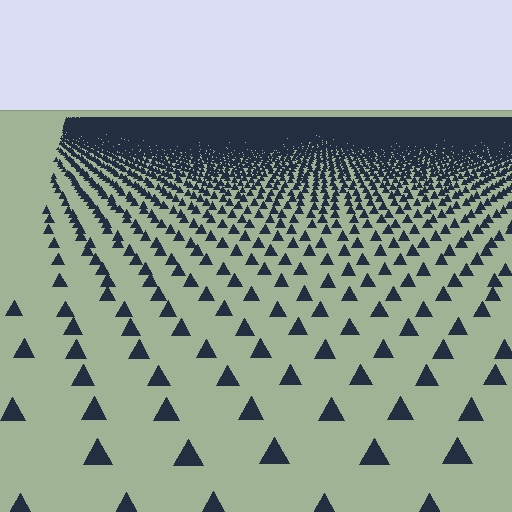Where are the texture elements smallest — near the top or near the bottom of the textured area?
Near the top.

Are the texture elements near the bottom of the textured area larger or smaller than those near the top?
Larger. Near the bottom, elements are closer to the viewer and appear at a bigger on-screen size.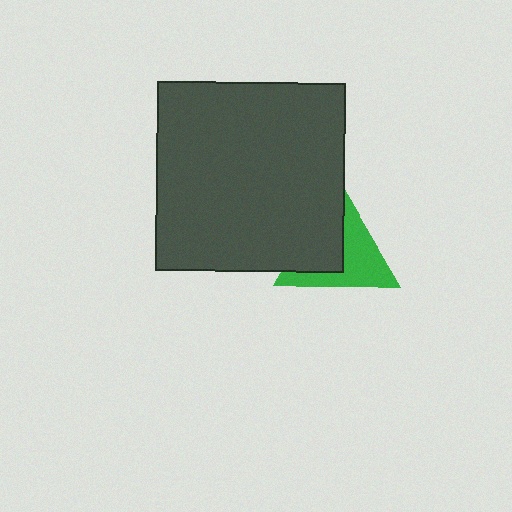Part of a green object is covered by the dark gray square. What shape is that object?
It is a triangle.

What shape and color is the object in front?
The object in front is a dark gray square.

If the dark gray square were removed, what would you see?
You would see the complete green triangle.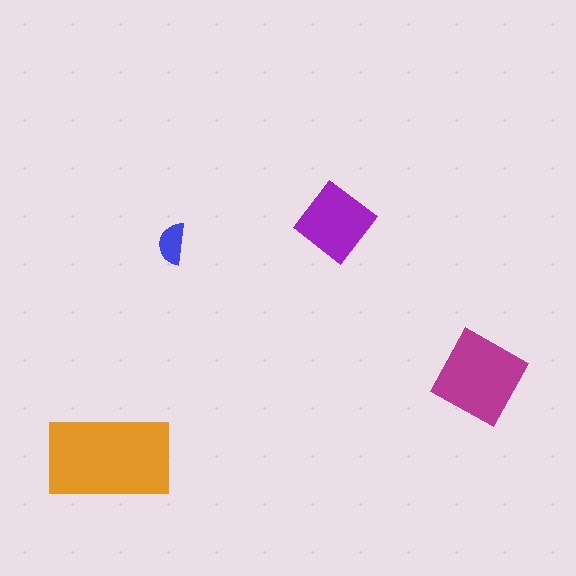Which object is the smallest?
The blue semicircle.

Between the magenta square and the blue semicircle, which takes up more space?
The magenta square.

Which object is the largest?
The orange rectangle.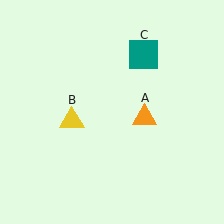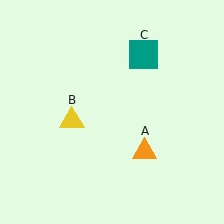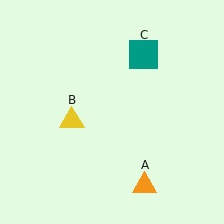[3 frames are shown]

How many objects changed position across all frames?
1 object changed position: orange triangle (object A).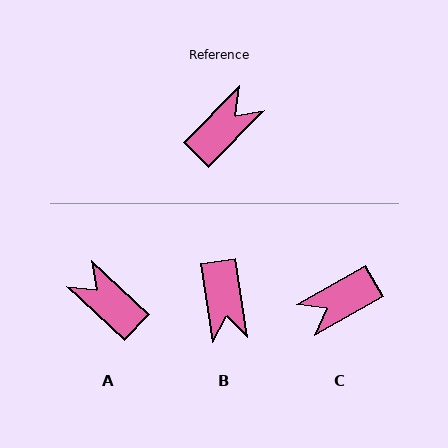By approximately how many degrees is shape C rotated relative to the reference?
Approximately 164 degrees counter-clockwise.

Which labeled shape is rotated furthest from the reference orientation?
C, about 164 degrees away.